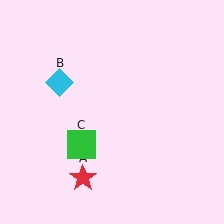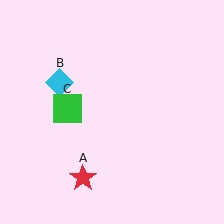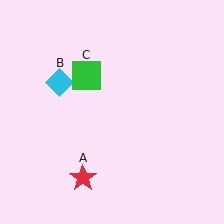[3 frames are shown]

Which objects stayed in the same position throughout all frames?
Red star (object A) and cyan diamond (object B) remained stationary.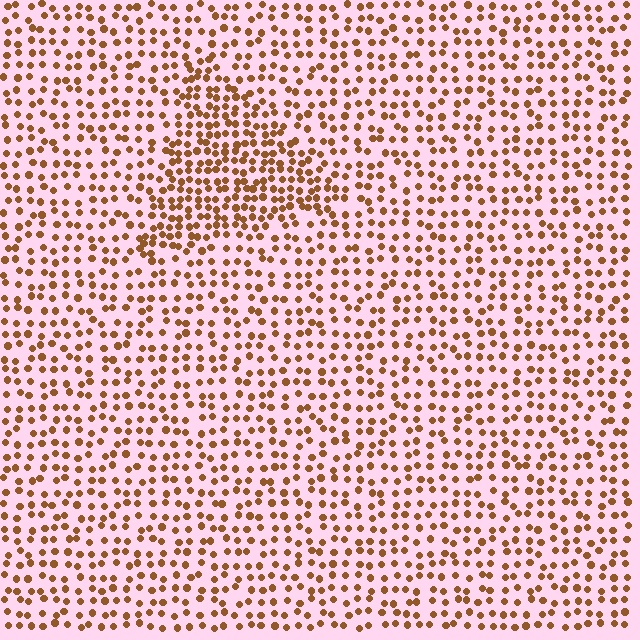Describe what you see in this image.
The image contains small brown elements arranged at two different densities. A triangle-shaped region is visible where the elements are more densely packed than the surrounding area.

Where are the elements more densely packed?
The elements are more densely packed inside the triangle boundary.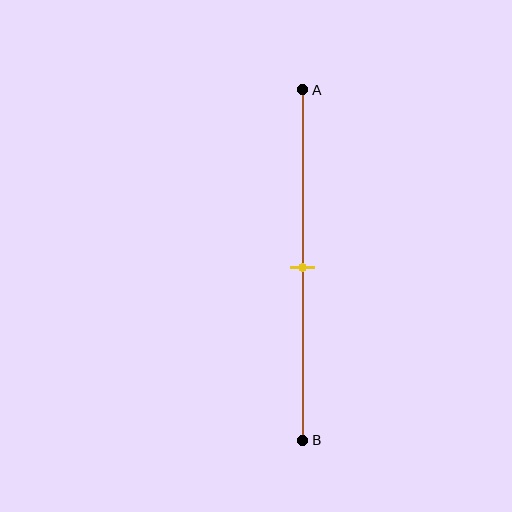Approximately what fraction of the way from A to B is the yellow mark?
The yellow mark is approximately 50% of the way from A to B.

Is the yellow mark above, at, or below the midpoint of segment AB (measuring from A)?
The yellow mark is approximately at the midpoint of segment AB.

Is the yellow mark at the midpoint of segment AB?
Yes, the mark is approximately at the midpoint.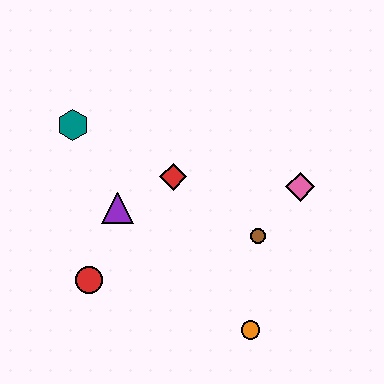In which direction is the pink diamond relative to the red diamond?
The pink diamond is to the right of the red diamond.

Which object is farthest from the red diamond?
The orange circle is farthest from the red diamond.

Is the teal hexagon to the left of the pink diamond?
Yes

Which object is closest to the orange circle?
The brown circle is closest to the orange circle.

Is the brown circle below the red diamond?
Yes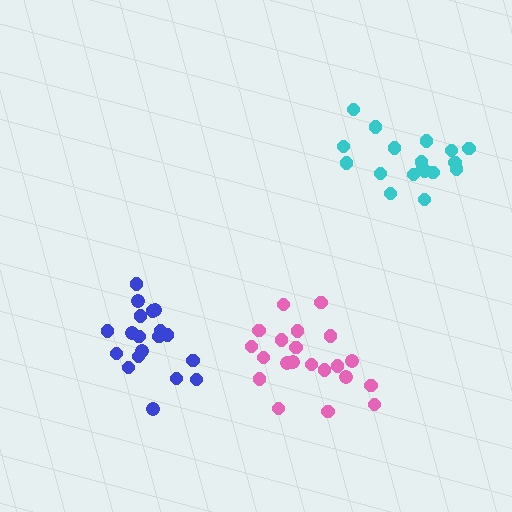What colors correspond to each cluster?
The clusters are colored: cyan, pink, blue.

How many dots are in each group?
Group 1: 19 dots, Group 2: 21 dots, Group 3: 19 dots (59 total).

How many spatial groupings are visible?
There are 3 spatial groupings.